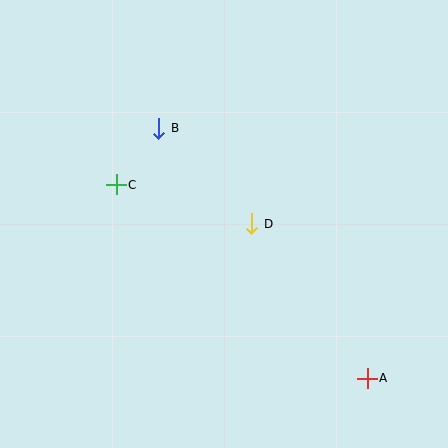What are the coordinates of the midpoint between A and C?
The midpoint between A and C is at (242, 282).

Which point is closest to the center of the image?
Point D at (252, 224) is closest to the center.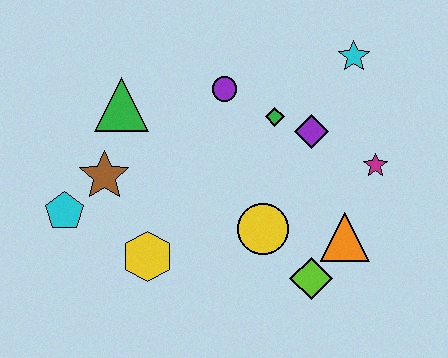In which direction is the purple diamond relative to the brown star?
The purple diamond is to the right of the brown star.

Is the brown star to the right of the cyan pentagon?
Yes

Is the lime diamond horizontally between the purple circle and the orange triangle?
Yes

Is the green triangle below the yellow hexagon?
No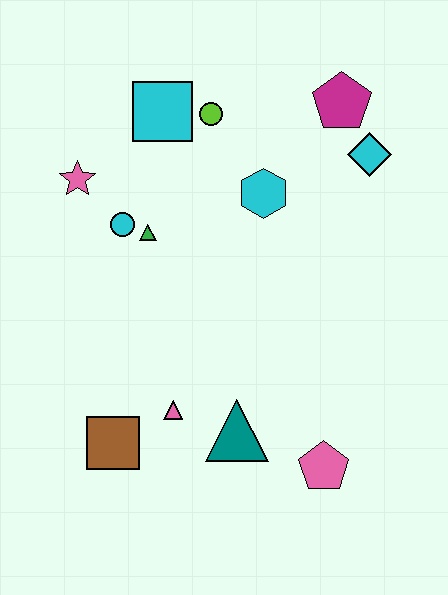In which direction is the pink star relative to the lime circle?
The pink star is to the left of the lime circle.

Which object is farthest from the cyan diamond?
The brown square is farthest from the cyan diamond.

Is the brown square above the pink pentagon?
Yes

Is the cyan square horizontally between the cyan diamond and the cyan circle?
Yes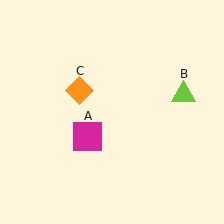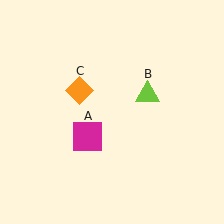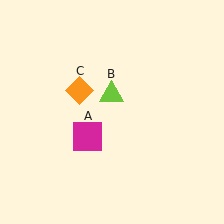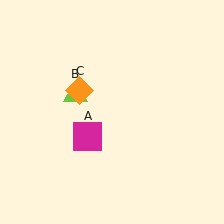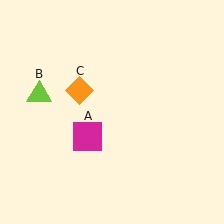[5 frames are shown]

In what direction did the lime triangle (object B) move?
The lime triangle (object B) moved left.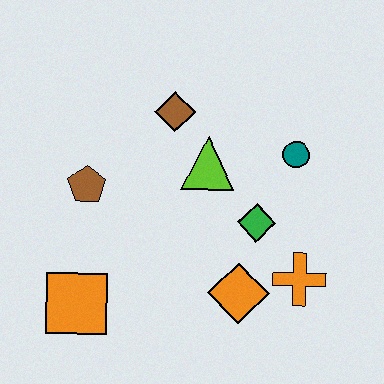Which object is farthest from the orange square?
The teal circle is farthest from the orange square.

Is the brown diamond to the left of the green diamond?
Yes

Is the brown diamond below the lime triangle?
No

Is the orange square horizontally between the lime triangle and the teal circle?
No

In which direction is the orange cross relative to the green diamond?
The orange cross is below the green diamond.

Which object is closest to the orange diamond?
The orange cross is closest to the orange diamond.